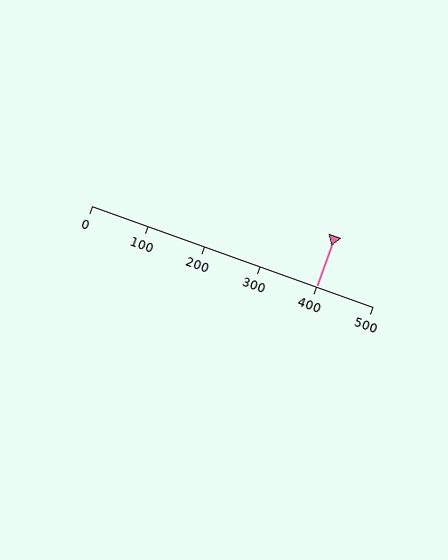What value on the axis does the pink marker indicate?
The marker indicates approximately 400.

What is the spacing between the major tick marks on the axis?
The major ticks are spaced 100 apart.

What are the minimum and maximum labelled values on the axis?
The axis runs from 0 to 500.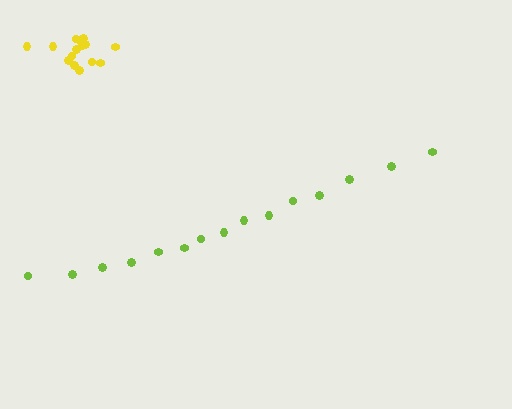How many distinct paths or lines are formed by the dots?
There are 2 distinct paths.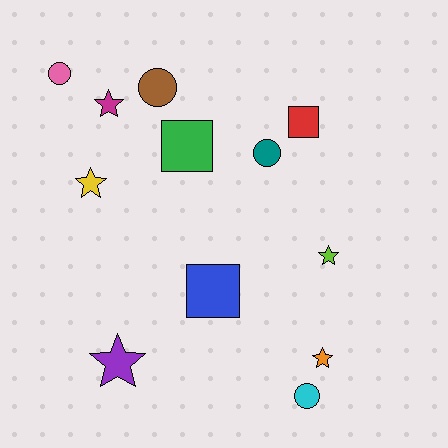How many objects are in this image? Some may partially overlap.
There are 12 objects.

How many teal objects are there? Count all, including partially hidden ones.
There is 1 teal object.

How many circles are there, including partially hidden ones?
There are 4 circles.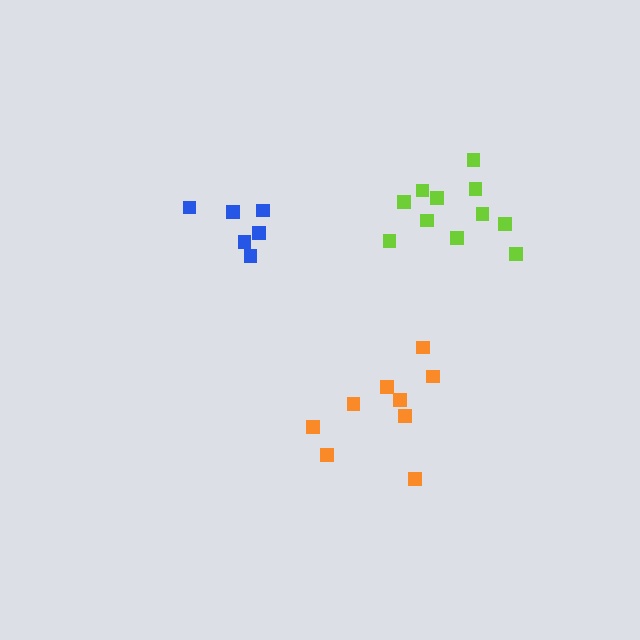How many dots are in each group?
Group 1: 6 dots, Group 2: 9 dots, Group 3: 11 dots (26 total).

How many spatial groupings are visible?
There are 3 spatial groupings.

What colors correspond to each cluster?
The clusters are colored: blue, orange, lime.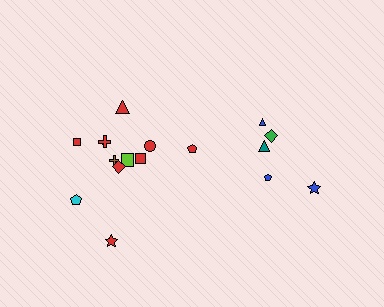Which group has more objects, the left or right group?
The left group.